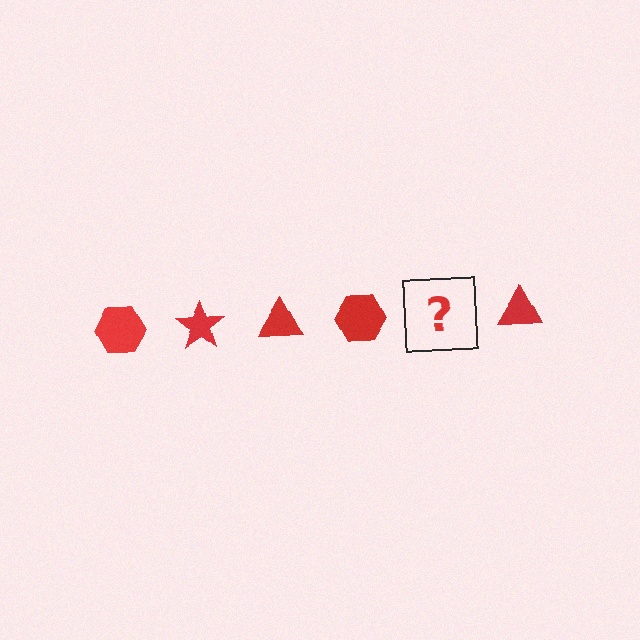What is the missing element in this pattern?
The missing element is a red star.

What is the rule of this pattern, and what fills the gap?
The rule is that the pattern cycles through hexagon, star, triangle shapes in red. The gap should be filled with a red star.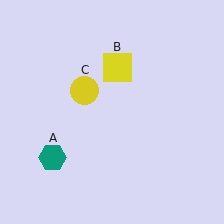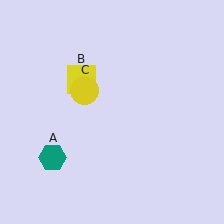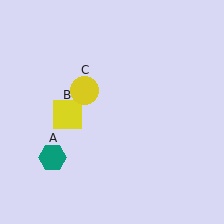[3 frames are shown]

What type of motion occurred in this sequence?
The yellow square (object B) rotated counterclockwise around the center of the scene.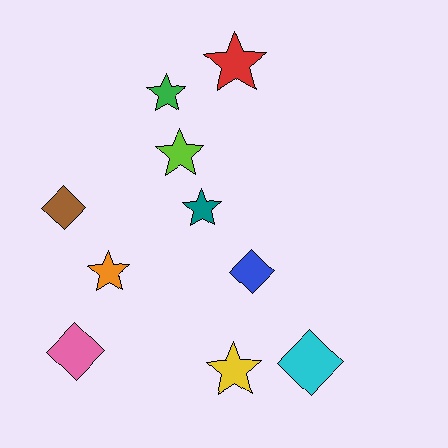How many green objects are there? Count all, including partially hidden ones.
There is 1 green object.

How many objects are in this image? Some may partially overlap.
There are 10 objects.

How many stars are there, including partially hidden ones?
There are 6 stars.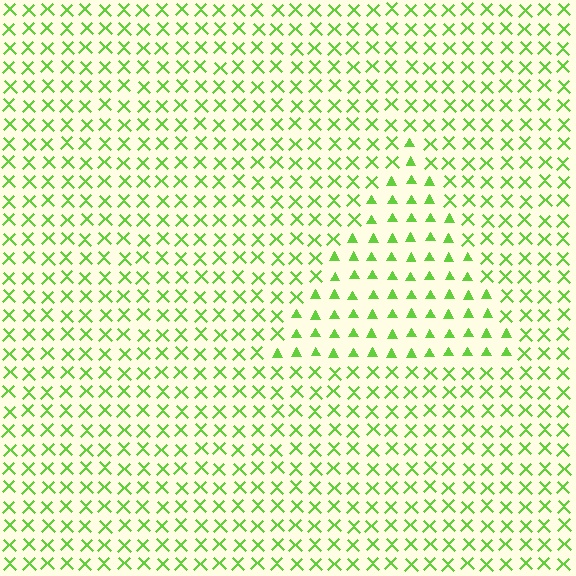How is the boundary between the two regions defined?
The boundary is defined by a change in element shape: triangles inside vs. X marks outside. All elements share the same color and spacing.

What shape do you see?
I see a triangle.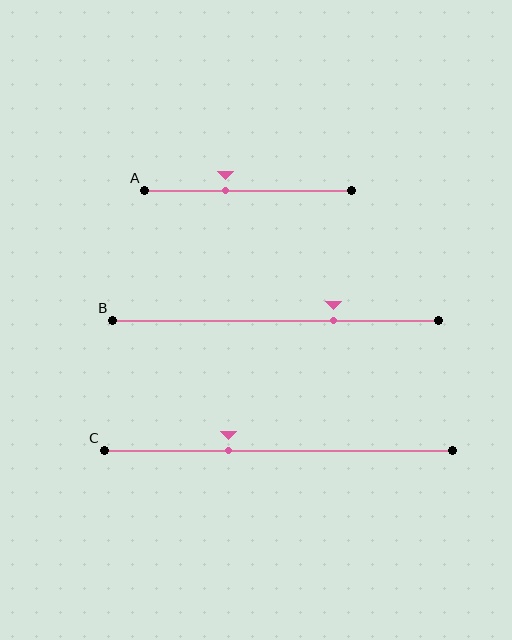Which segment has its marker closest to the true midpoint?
Segment A has its marker closest to the true midpoint.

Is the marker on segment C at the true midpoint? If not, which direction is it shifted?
No, the marker on segment C is shifted to the left by about 14% of the segment length.